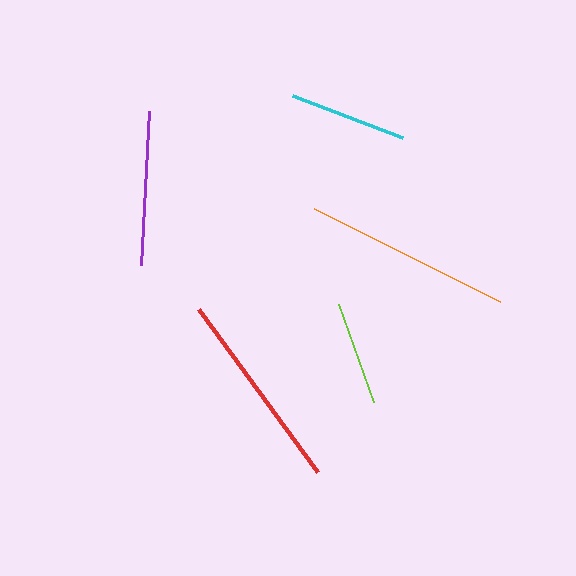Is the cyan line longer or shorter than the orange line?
The orange line is longer than the cyan line.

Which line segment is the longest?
The orange line is the longest at approximately 208 pixels.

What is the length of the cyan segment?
The cyan segment is approximately 118 pixels long.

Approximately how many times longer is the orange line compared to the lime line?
The orange line is approximately 2.0 times the length of the lime line.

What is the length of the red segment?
The red segment is approximately 201 pixels long.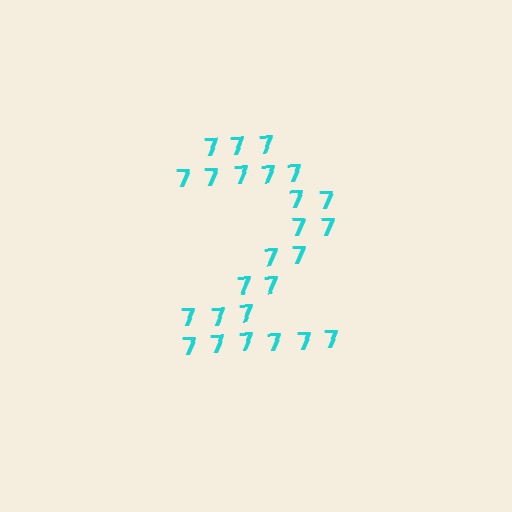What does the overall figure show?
The overall figure shows the digit 2.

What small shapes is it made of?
It is made of small digit 7's.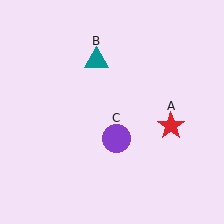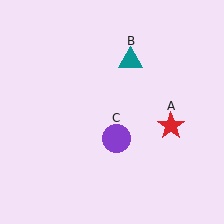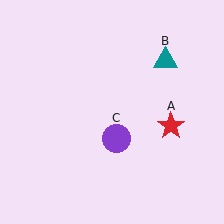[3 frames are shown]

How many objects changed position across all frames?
1 object changed position: teal triangle (object B).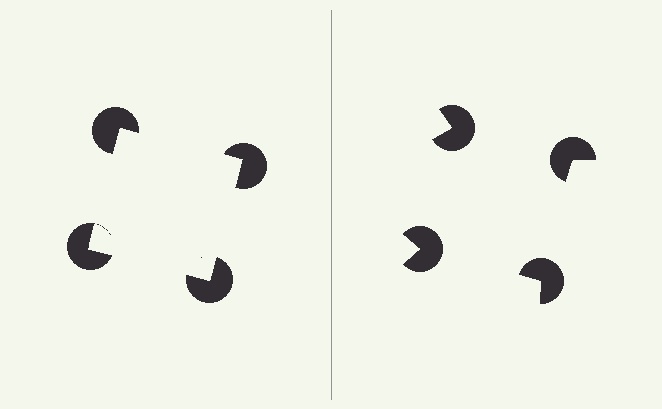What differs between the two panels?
The pac-man discs are positioned identically on both sides; only the wedge orientations differ. On the left they align to a square; on the right they are misaligned.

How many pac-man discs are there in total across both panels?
8 — 4 on each side.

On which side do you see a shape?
An illusory square appears on the left side. On the right side the wedge cuts are rotated, so no coherent shape forms.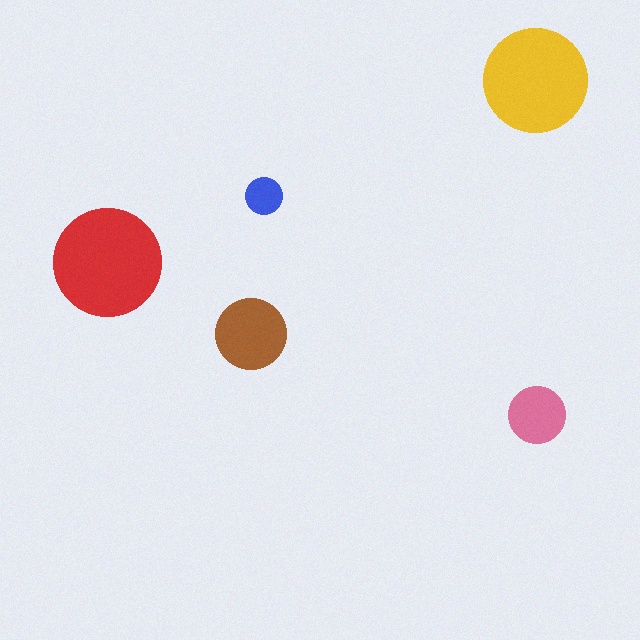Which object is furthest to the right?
The pink circle is rightmost.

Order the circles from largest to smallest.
the red one, the yellow one, the brown one, the pink one, the blue one.